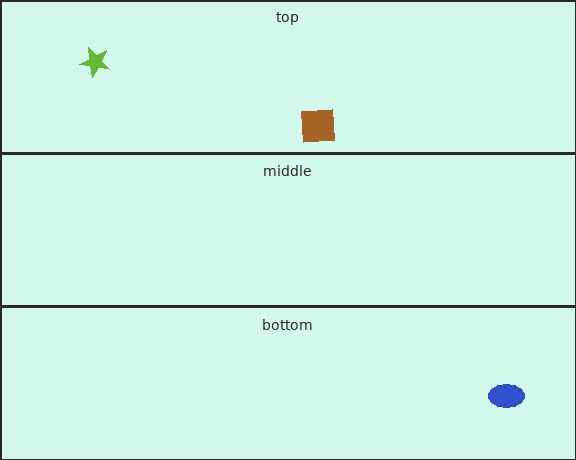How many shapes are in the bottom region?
1.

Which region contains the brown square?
The top region.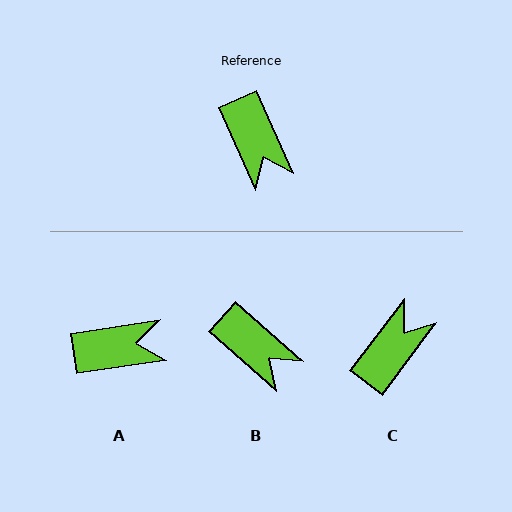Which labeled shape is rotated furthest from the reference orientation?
C, about 119 degrees away.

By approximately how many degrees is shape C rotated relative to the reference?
Approximately 119 degrees counter-clockwise.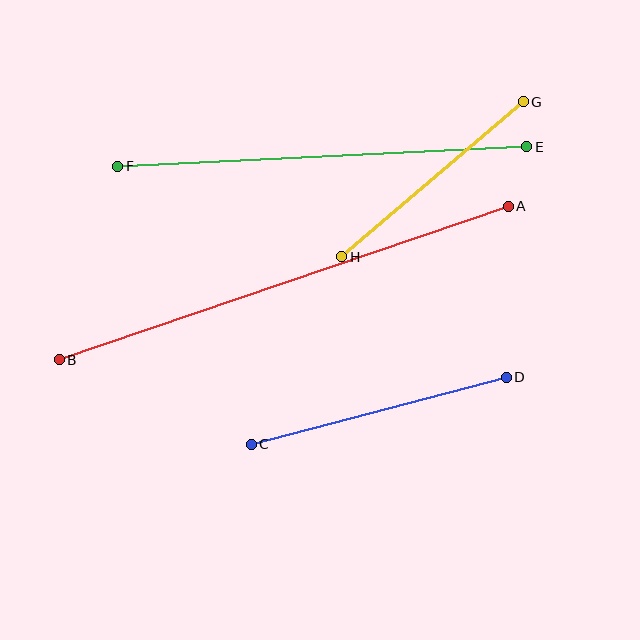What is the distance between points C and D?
The distance is approximately 263 pixels.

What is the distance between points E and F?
The distance is approximately 410 pixels.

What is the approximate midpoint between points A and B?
The midpoint is at approximately (284, 283) pixels.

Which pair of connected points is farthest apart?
Points A and B are farthest apart.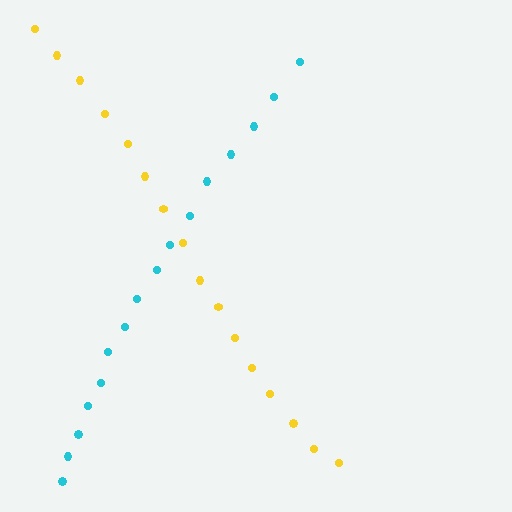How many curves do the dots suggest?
There are 2 distinct paths.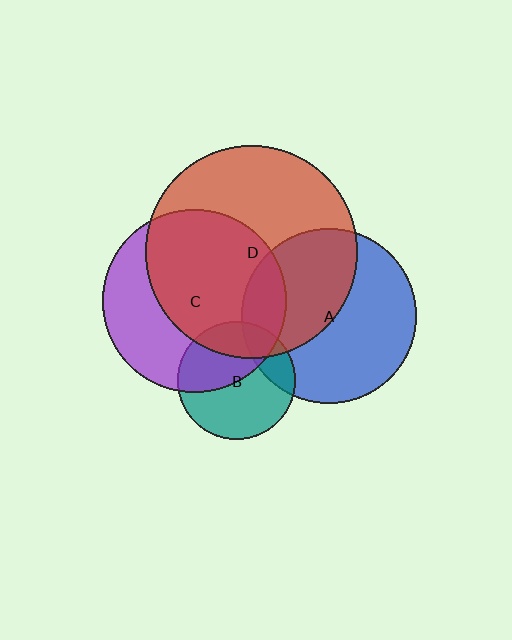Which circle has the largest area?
Circle D (red).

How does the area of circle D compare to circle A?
Approximately 1.5 times.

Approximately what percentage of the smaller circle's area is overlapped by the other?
Approximately 45%.